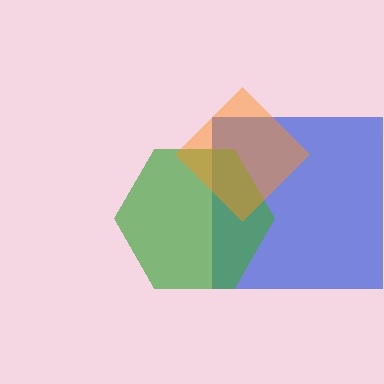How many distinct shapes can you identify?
There are 3 distinct shapes: a blue square, a green hexagon, an orange diamond.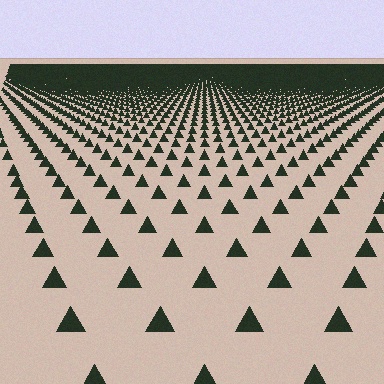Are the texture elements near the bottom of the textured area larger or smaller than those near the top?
Larger. Near the bottom, elements are closer to the viewer and appear at a bigger on-screen size.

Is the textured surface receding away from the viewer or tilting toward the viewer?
The surface is receding away from the viewer. Texture elements get smaller and denser toward the top.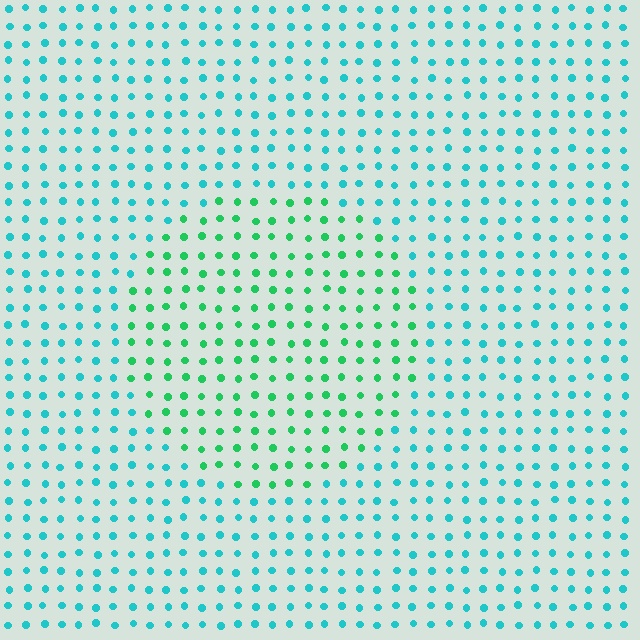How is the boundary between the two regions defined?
The boundary is defined purely by a slight shift in hue (about 39 degrees). Spacing, size, and orientation are identical on both sides.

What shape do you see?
I see a circle.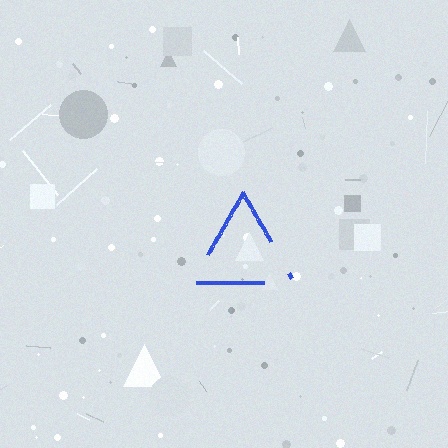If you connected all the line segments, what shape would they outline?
They would outline a triangle.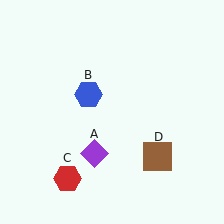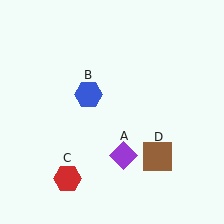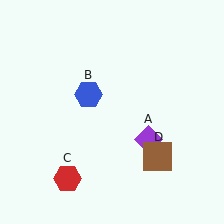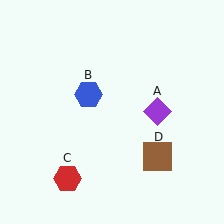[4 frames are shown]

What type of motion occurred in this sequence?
The purple diamond (object A) rotated counterclockwise around the center of the scene.